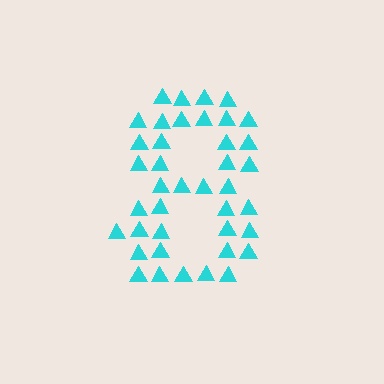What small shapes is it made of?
It is made of small triangles.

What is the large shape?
The large shape is the digit 8.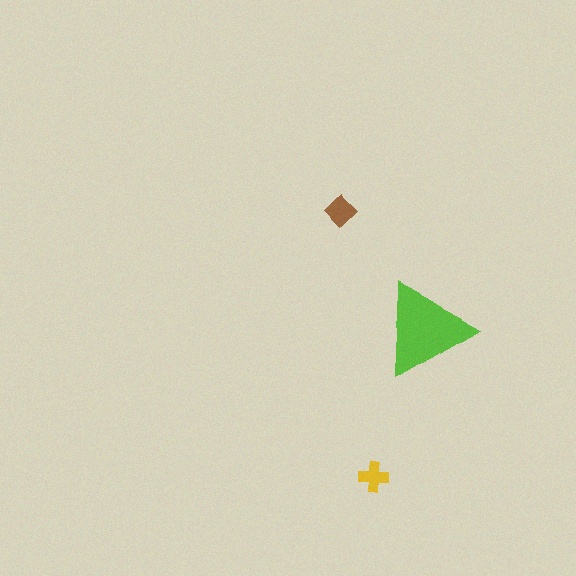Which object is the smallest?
The yellow cross.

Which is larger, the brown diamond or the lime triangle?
The lime triangle.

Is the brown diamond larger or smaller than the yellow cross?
Larger.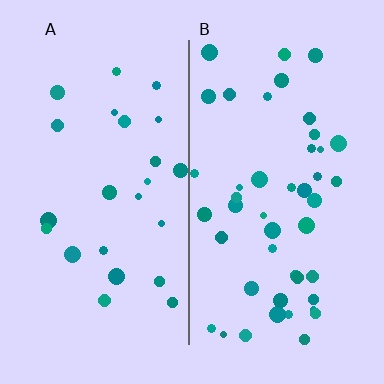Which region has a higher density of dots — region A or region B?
B (the right).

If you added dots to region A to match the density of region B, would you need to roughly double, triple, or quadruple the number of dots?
Approximately double.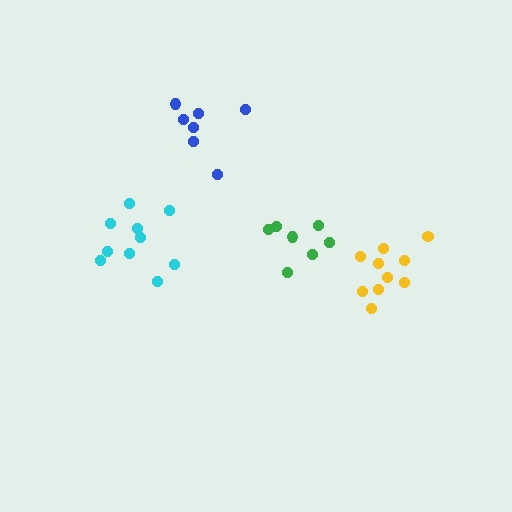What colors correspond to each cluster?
The clusters are colored: yellow, cyan, blue, green.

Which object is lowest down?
The yellow cluster is bottommost.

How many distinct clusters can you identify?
There are 4 distinct clusters.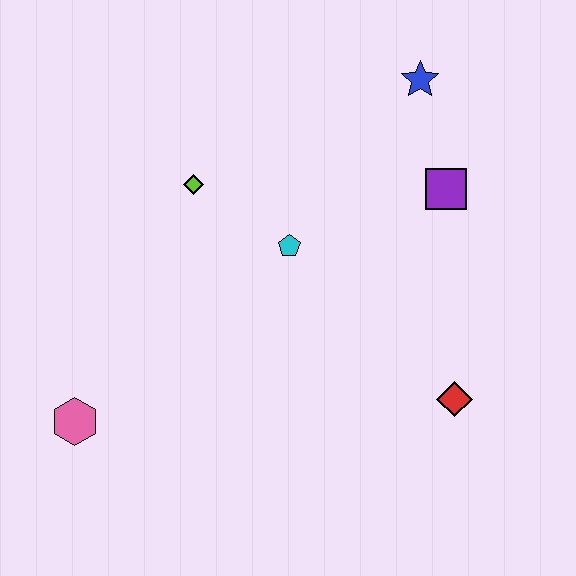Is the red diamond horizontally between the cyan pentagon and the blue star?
No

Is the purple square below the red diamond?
No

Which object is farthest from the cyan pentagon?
The pink hexagon is farthest from the cyan pentagon.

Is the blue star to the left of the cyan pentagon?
No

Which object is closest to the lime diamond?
The cyan pentagon is closest to the lime diamond.